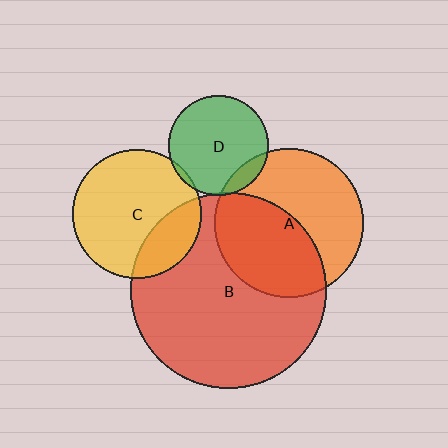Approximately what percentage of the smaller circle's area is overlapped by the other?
Approximately 10%.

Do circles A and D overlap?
Yes.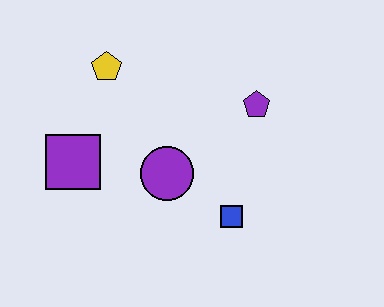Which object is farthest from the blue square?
The yellow pentagon is farthest from the blue square.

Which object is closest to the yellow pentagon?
The purple square is closest to the yellow pentagon.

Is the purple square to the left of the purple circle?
Yes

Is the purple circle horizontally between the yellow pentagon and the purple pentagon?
Yes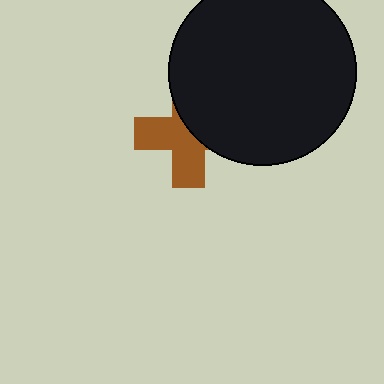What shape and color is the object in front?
The object in front is a black circle.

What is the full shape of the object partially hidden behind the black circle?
The partially hidden object is a brown cross.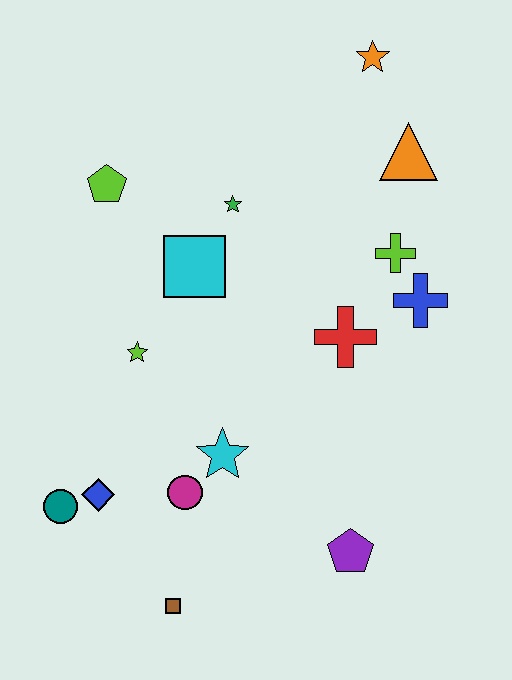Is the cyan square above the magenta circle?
Yes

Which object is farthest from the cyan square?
The brown square is farthest from the cyan square.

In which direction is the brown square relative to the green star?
The brown square is below the green star.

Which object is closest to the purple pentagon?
The cyan star is closest to the purple pentagon.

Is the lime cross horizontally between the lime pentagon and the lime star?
No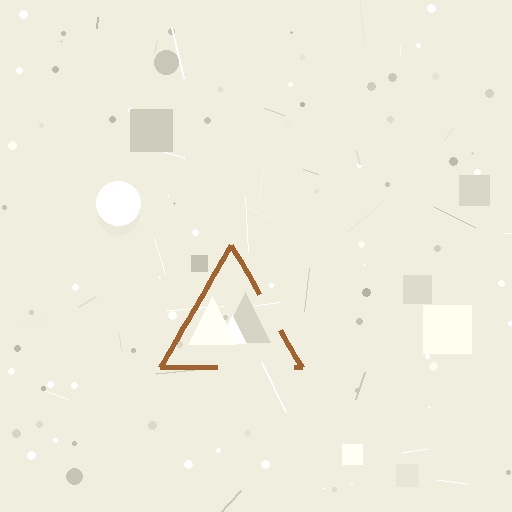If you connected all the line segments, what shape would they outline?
They would outline a triangle.